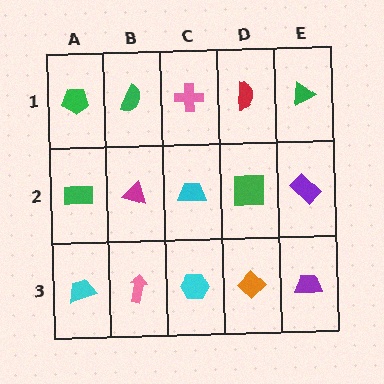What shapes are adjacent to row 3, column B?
A magenta triangle (row 2, column B), a cyan trapezoid (row 3, column A), a cyan hexagon (row 3, column C).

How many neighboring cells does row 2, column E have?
3.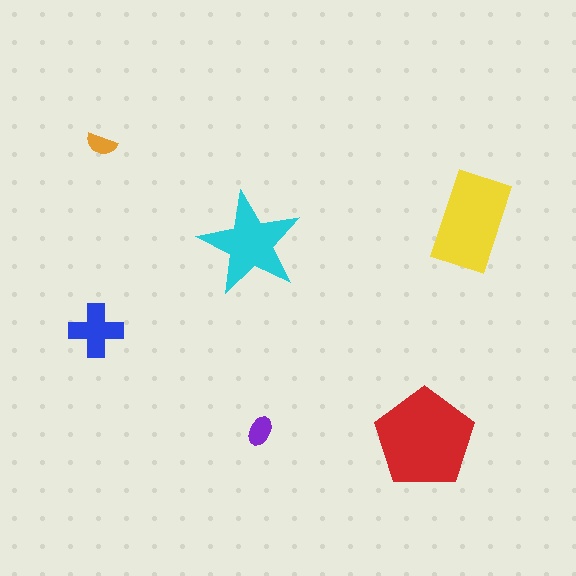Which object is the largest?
The red pentagon.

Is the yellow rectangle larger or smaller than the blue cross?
Larger.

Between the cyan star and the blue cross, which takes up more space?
The cyan star.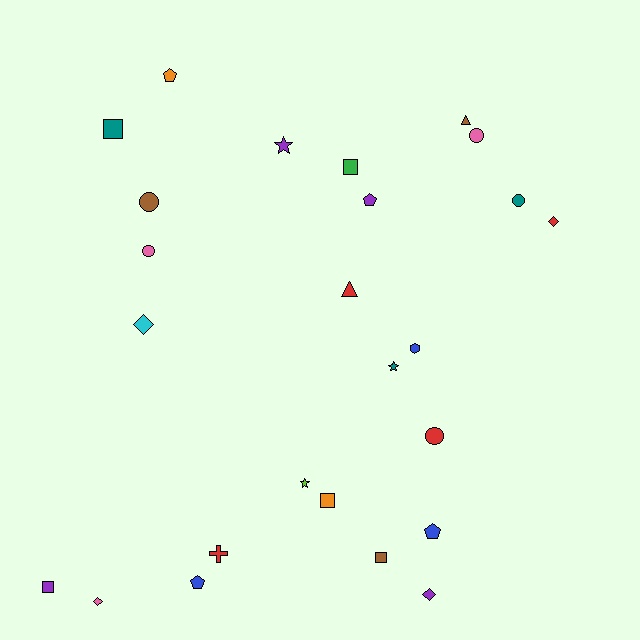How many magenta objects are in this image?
There are no magenta objects.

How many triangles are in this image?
There are 2 triangles.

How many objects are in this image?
There are 25 objects.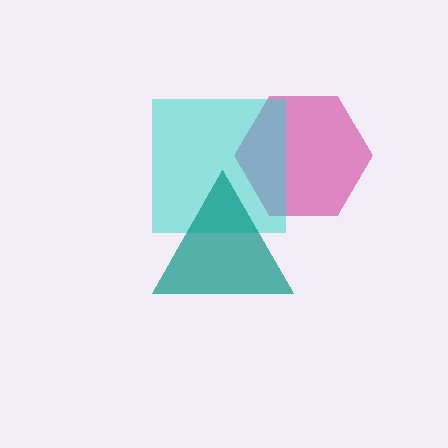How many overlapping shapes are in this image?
There are 3 overlapping shapes in the image.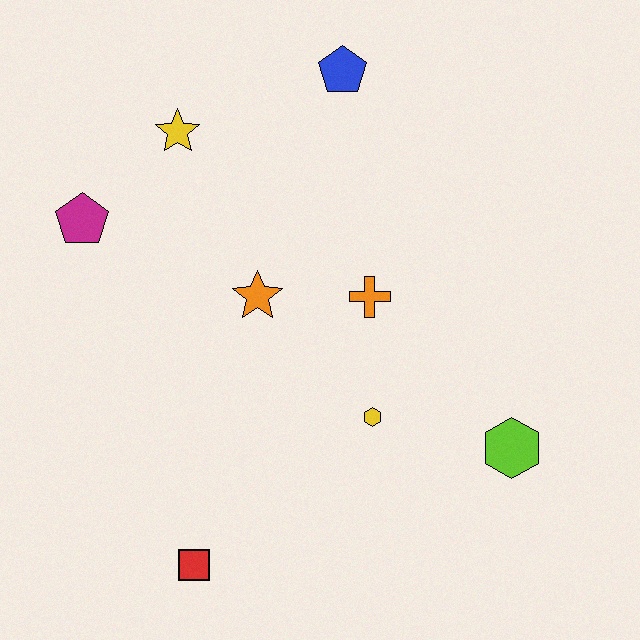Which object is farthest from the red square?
The blue pentagon is farthest from the red square.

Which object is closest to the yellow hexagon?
The orange cross is closest to the yellow hexagon.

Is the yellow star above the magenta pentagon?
Yes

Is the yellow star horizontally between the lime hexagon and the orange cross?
No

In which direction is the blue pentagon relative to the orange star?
The blue pentagon is above the orange star.